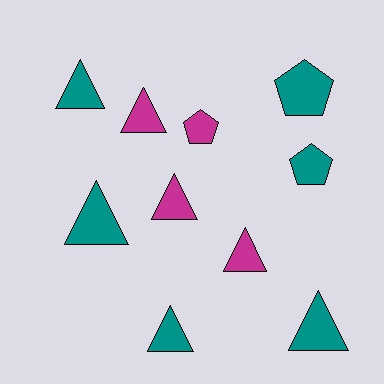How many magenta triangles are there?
There are 3 magenta triangles.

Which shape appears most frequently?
Triangle, with 7 objects.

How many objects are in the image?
There are 10 objects.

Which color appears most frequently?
Teal, with 6 objects.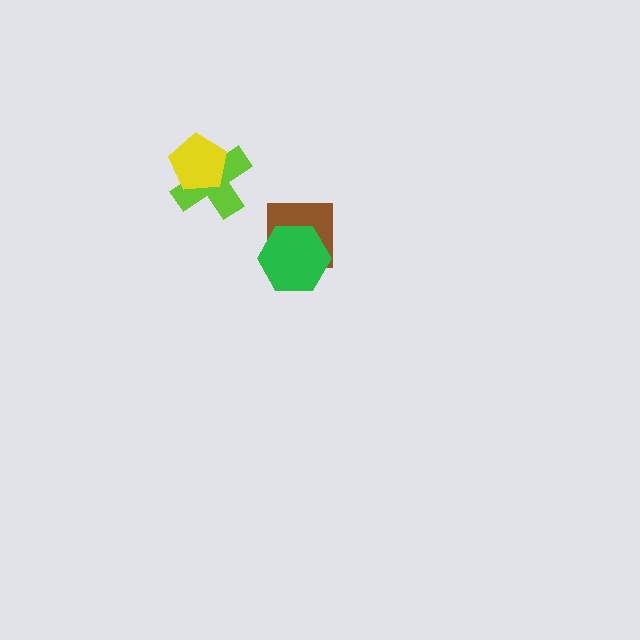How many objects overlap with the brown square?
1 object overlaps with the brown square.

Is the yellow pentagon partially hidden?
No, no other shape covers it.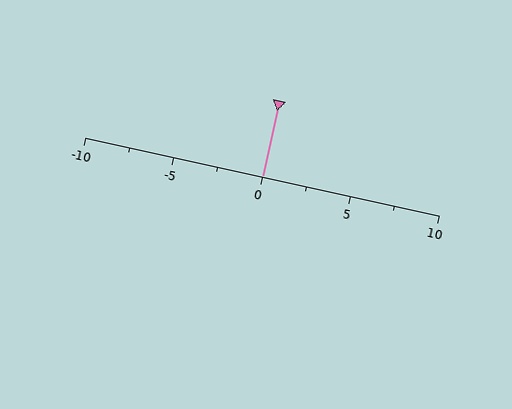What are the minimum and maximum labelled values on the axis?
The axis runs from -10 to 10.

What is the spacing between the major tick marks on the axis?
The major ticks are spaced 5 apart.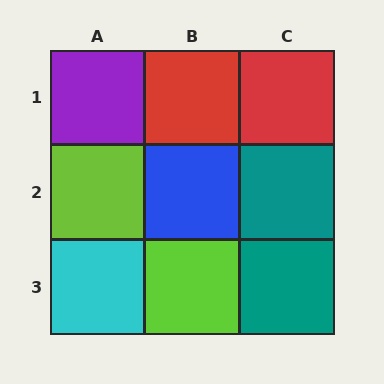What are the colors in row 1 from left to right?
Purple, red, red.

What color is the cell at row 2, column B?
Blue.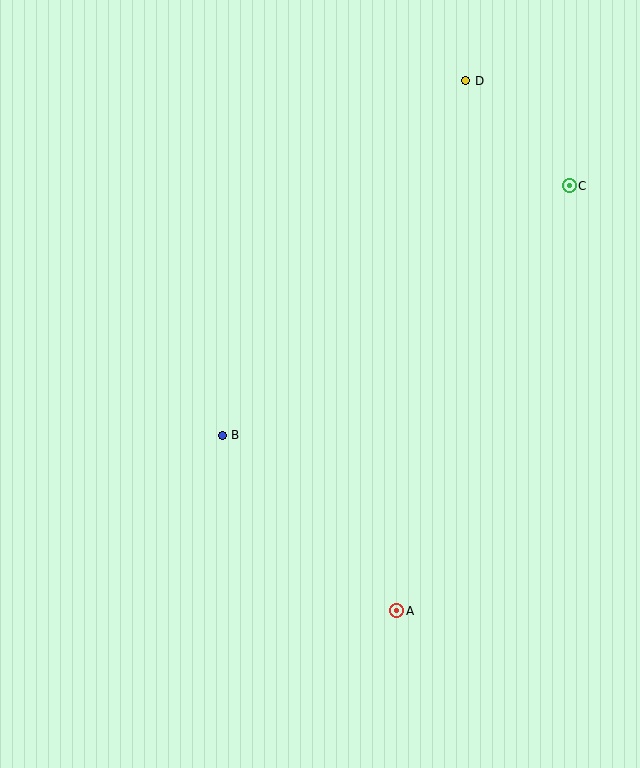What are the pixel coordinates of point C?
Point C is at (569, 186).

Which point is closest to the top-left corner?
Point D is closest to the top-left corner.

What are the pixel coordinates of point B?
Point B is at (222, 435).